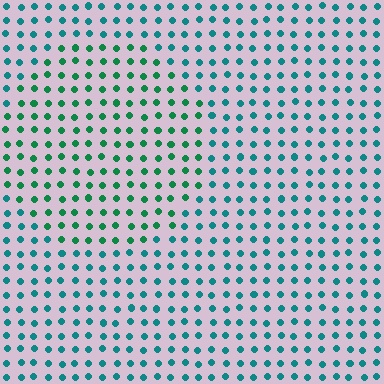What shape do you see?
I see a circle.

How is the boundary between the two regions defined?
The boundary is defined purely by a slight shift in hue (about 32 degrees). Spacing, size, and orientation are identical on both sides.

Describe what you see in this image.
The image is filled with small teal elements in a uniform arrangement. A circle-shaped region is visible where the elements are tinted to a slightly different hue, forming a subtle color boundary.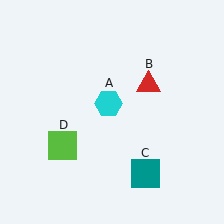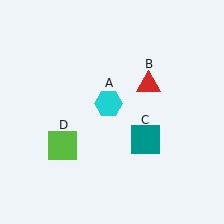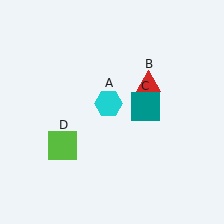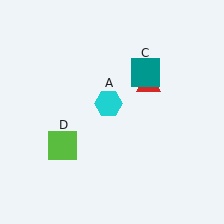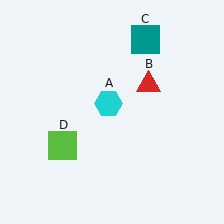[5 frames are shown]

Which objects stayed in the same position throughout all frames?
Cyan hexagon (object A) and red triangle (object B) and lime square (object D) remained stationary.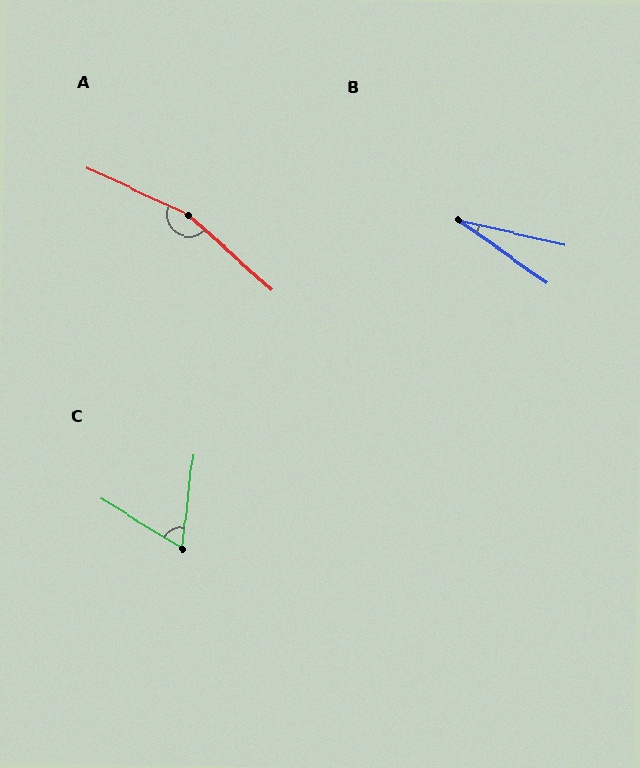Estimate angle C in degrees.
Approximately 65 degrees.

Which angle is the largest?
A, at approximately 163 degrees.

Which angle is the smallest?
B, at approximately 22 degrees.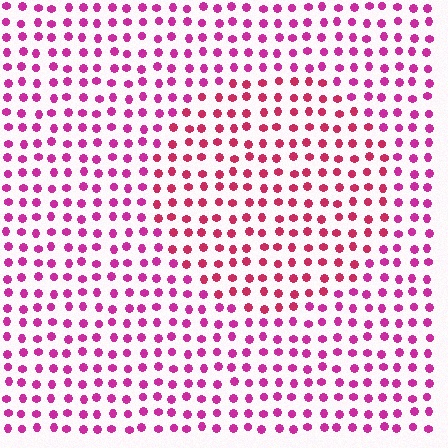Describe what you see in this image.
The image is filled with small magenta elements in a uniform arrangement. A circle-shaped region is visible where the elements are tinted to a slightly different hue, forming a subtle color boundary.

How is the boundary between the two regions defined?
The boundary is defined purely by a slight shift in hue (about 25 degrees). Spacing, size, and orientation are identical on both sides.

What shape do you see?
I see a circle.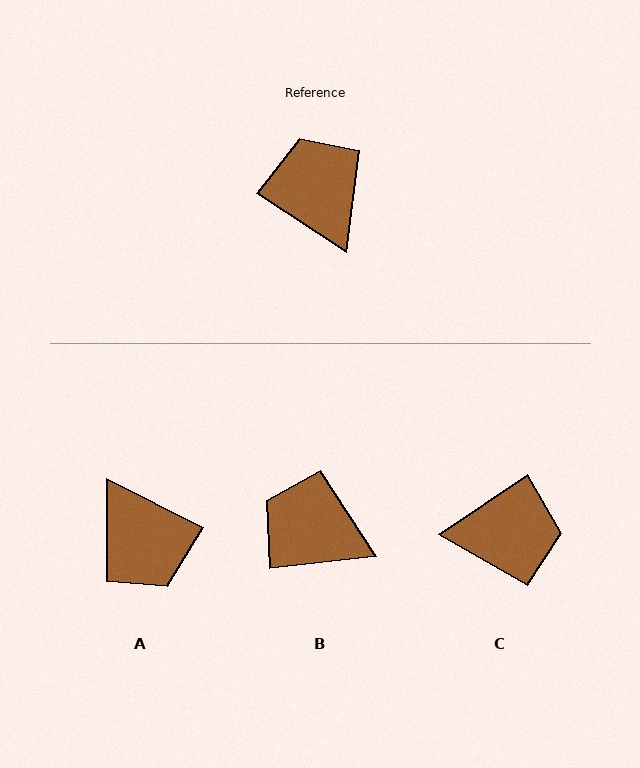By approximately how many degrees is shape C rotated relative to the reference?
Approximately 113 degrees clockwise.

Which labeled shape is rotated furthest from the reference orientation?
A, about 173 degrees away.